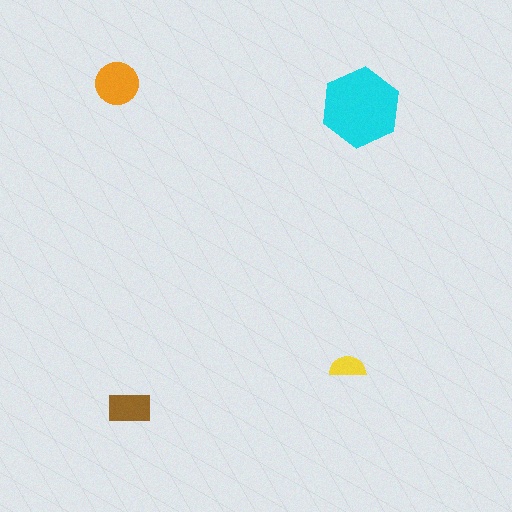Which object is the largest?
The cyan hexagon.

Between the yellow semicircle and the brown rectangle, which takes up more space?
The brown rectangle.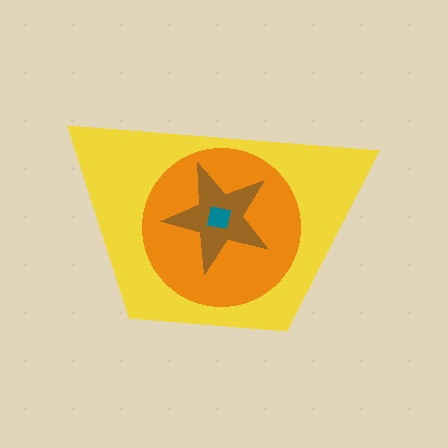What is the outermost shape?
The yellow trapezoid.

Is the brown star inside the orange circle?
Yes.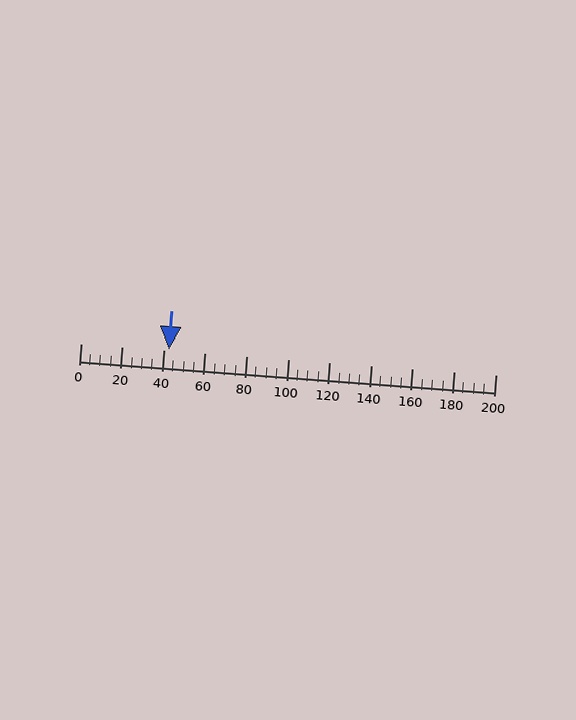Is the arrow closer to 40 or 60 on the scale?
The arrow is closer to 40.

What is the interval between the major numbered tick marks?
The major tick marks are spaced 20 units apart.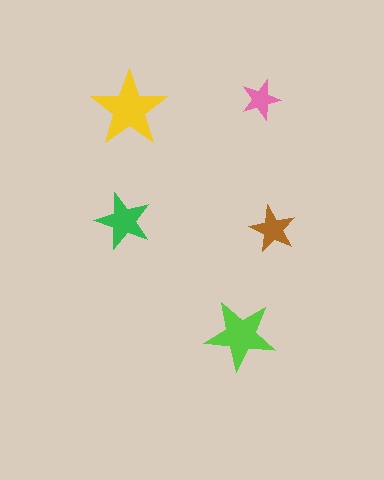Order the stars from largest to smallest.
the yellow one, the lime one, the green one, the brown one, the pink one.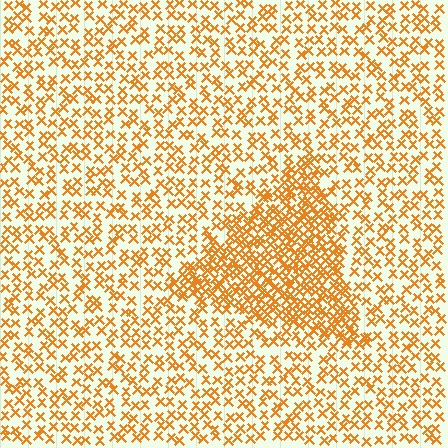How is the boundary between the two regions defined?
The boundary is defined by a change in element density (approximately 2.2x ratio). All elements are the same color, size, and shape.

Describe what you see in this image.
The image contains small orange elements arranged at two different densities. A triangle-shaped region is visible where the elements are more densely packed than the surrounding area.